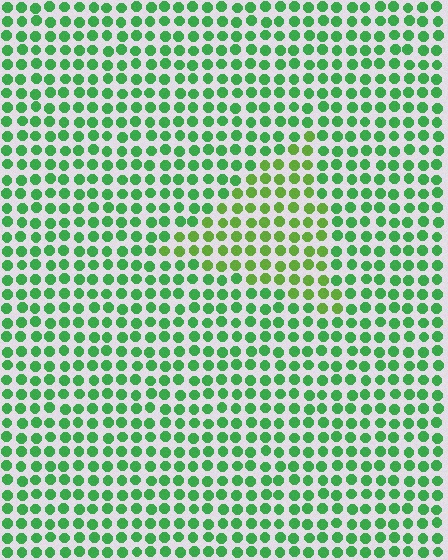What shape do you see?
I see a triangle.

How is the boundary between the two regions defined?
The boundary is defined purely by a slight shift in hue (about 30 degrees). Spacing, size, and orientation are identical on both sides.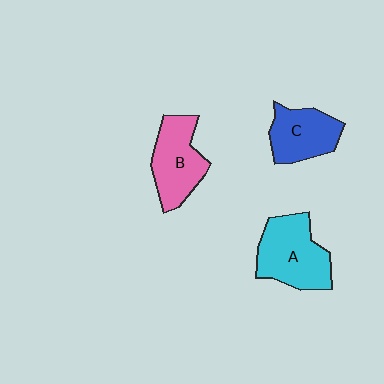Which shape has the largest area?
Shape A (cyan).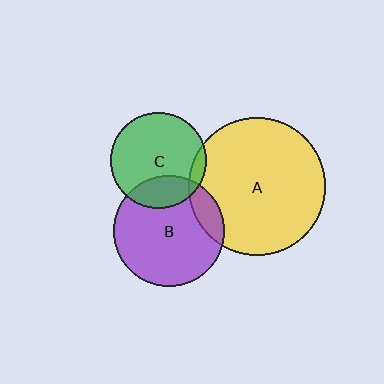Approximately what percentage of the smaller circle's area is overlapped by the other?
Approximately 10%.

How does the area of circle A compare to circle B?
Approximately 1.5 times.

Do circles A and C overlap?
Yes.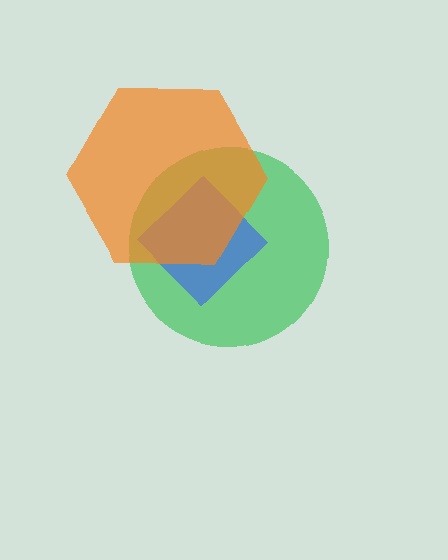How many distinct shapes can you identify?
There are 3 distinct shapes: a green circle, a blue diamond, an orange hexagon.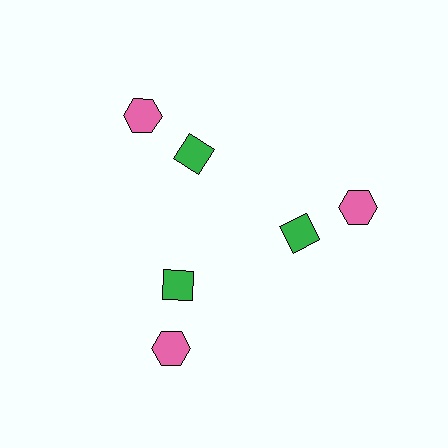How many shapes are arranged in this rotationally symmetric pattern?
There are 6 shapes, arranged in 3 groups of 2.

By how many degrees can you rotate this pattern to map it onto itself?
The pattern maps onto itself every 120 degrees of rotation.